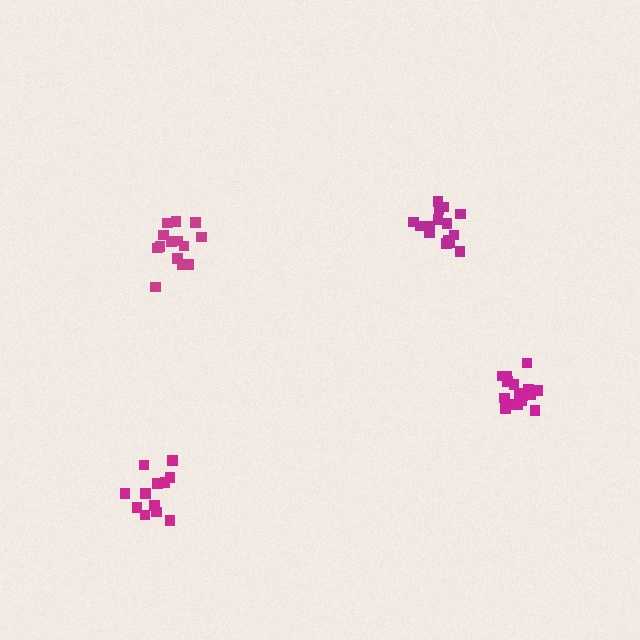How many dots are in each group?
Group 1: 15 dots, Group 2: 14 dots, Group 3: 17 dots, Group 4: 12 dots (58 total).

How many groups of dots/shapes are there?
There are 4 groups.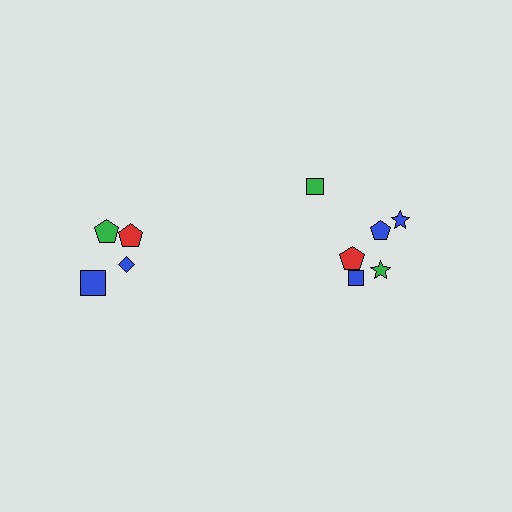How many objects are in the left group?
There are 4 objects.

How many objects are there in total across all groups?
There are 10 objects.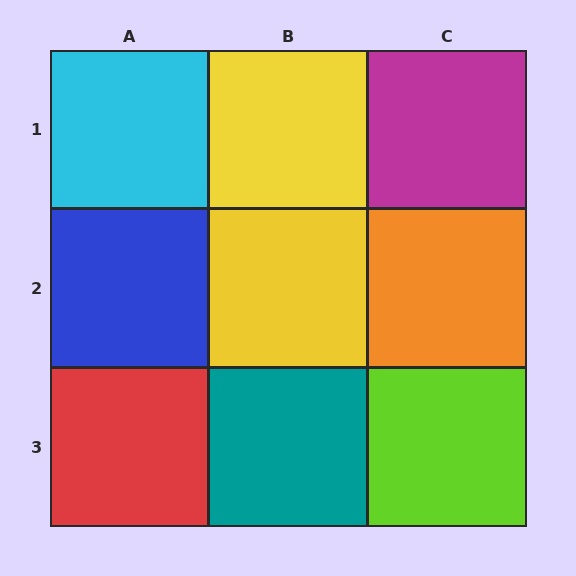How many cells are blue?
1 cell is blue.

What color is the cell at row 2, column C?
Orange.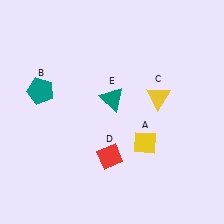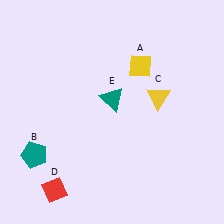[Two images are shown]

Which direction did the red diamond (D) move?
The red diamond (D) moved left.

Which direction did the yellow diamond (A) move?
The yellow diamond (A) moved up.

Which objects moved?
The objects that moved are: the yellow diamond (A), the teal pentagon (B), the red diamond (D).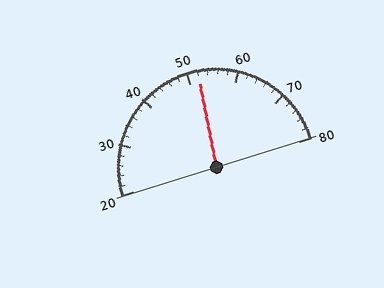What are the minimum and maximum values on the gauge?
The gauge ranges from 20 to 80.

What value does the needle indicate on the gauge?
The needle indicates approximately 52.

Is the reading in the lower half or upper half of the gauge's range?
The reading is in the upper half of the range (20 to 80).